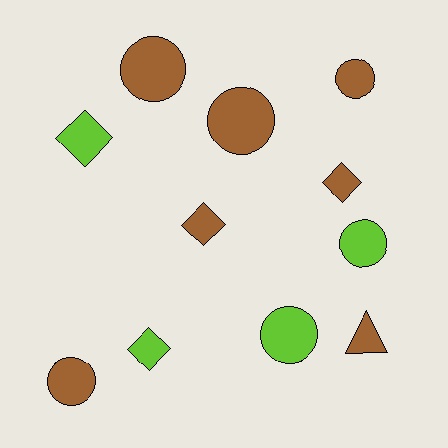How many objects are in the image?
There are 11 objects.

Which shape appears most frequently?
Circle, with 6 objects.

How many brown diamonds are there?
There are 2 brown diamonds.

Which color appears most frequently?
Brown, with 7 objects.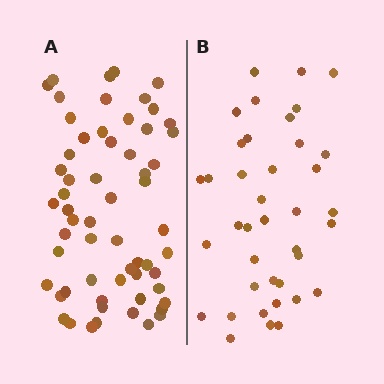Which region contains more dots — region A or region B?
Region A (the left region) has more dots.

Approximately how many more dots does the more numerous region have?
Region A has approximately 20 more dots than region B.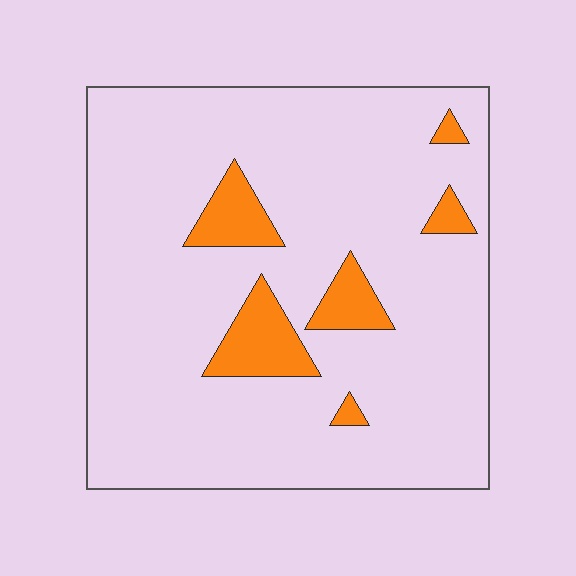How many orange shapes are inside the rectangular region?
6.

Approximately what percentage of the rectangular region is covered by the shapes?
Approximately 10%.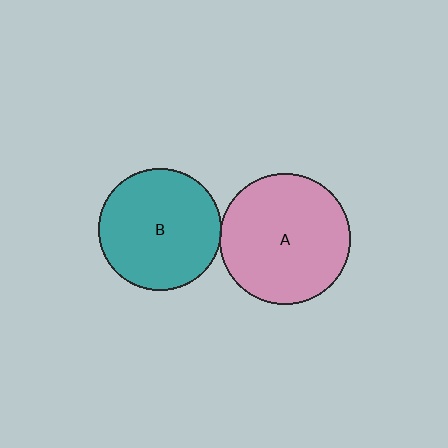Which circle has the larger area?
Circle A (pink).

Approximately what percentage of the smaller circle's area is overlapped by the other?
Approximately 5%.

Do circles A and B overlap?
Yes.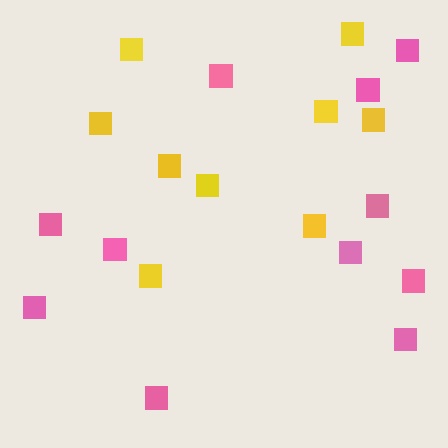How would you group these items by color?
There are 2 groups: one group of pink squares (11) and one group of yellow squares (9).